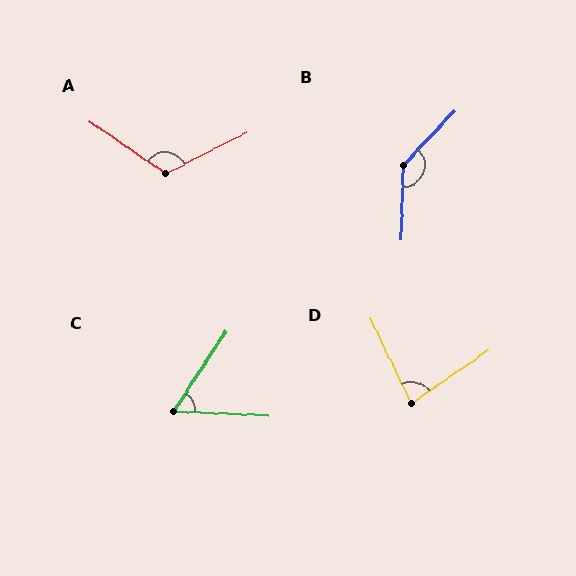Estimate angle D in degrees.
Approximately 81 degrees.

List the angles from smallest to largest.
C (59°), D (81°), A (118°), B (138°).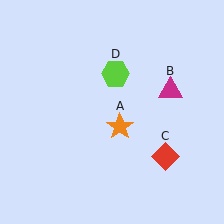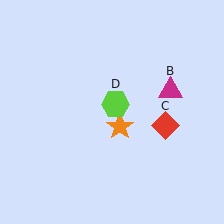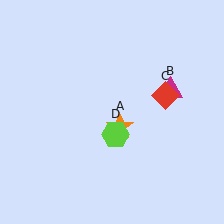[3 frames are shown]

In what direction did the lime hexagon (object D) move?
The lime hexagon (object D) moved down.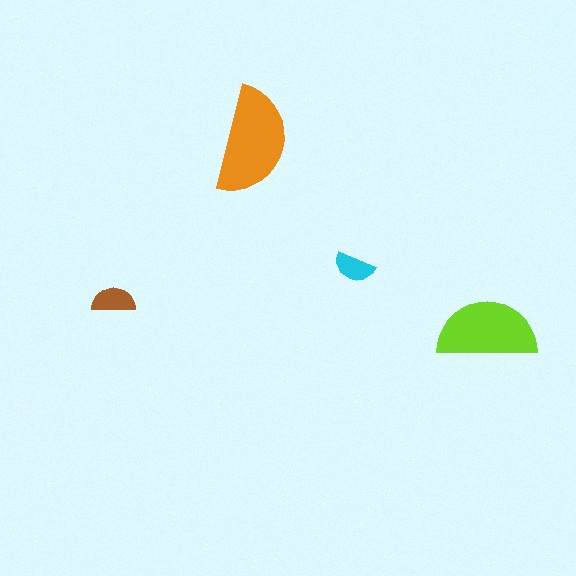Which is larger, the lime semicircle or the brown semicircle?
The lime one.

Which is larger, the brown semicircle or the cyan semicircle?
The brown one.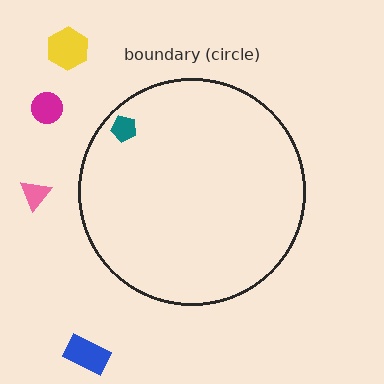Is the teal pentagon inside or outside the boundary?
Inside.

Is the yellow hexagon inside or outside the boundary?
Outside.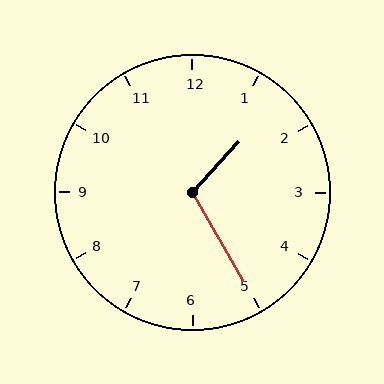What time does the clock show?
1:25.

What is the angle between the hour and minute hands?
Approximately 108 degrees.